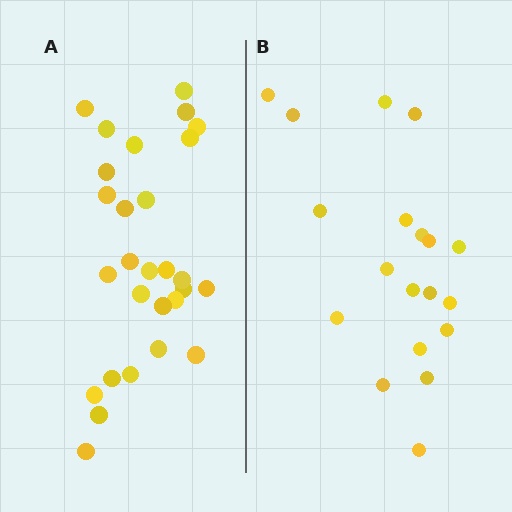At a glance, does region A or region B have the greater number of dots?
Region A (the left region) has more dots.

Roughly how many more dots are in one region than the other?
Region A has roughly 8 or so more dots than region B.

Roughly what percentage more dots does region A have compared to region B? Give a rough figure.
About 45% more.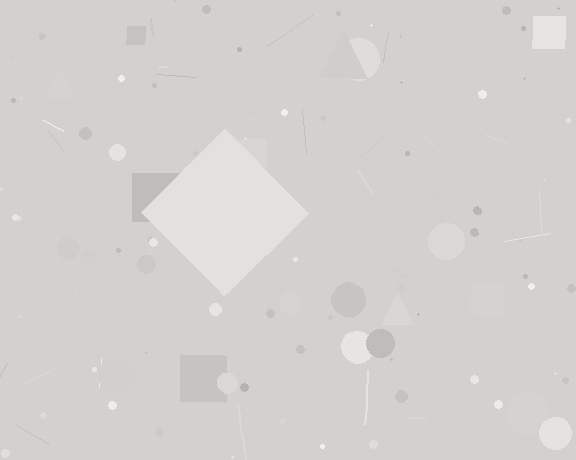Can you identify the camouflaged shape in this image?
The camouflaged shape is a diamond.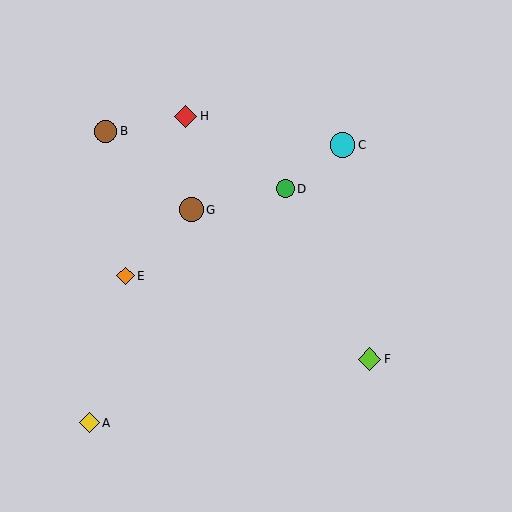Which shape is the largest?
The cyan circle (labeled C) is the largest.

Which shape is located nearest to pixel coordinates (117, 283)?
The orange diamond (labeled E) at (126, 276) is nearest to that location.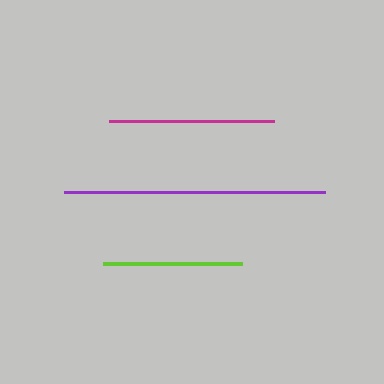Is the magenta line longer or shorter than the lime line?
The magenta line is longer than the lime line.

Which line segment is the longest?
The purple line is the longest at approximately 261 pixels.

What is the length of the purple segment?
The purple segment is approximately 261 pixels long.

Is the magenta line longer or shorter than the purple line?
The purple line is longer than the magenta line.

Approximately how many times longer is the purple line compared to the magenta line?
The purple line is approximately 1.6 times the length of the magenta line.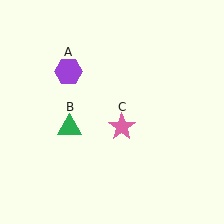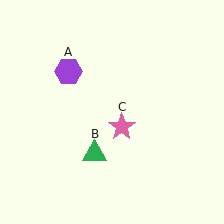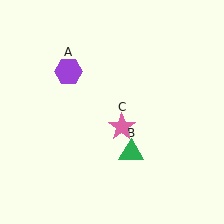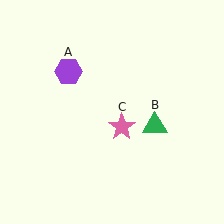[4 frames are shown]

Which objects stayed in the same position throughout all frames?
Purple hexagon (object A) and pink star (object C) remained stationary.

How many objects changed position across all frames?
1 object changed position: green triangle (object B).